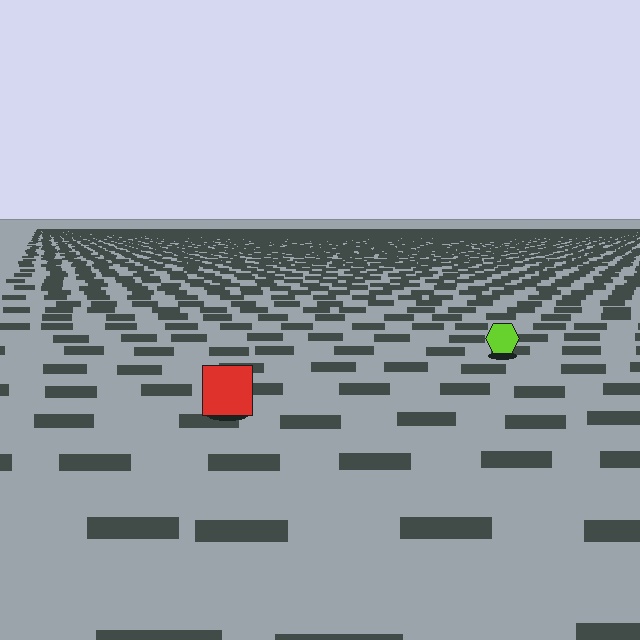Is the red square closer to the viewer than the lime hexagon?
Yes. The red square is closer — you can tell from the texture gradient: the ground texture is coarser near it.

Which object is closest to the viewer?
The red square is closest. The texture marks near it are larger and more spread out.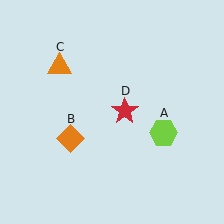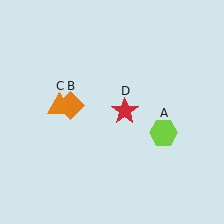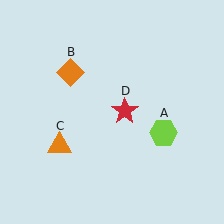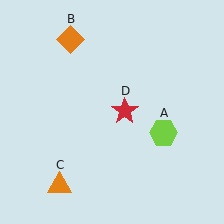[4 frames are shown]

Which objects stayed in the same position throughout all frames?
Lime hexagon (object A) and red star (object D) remained stationary.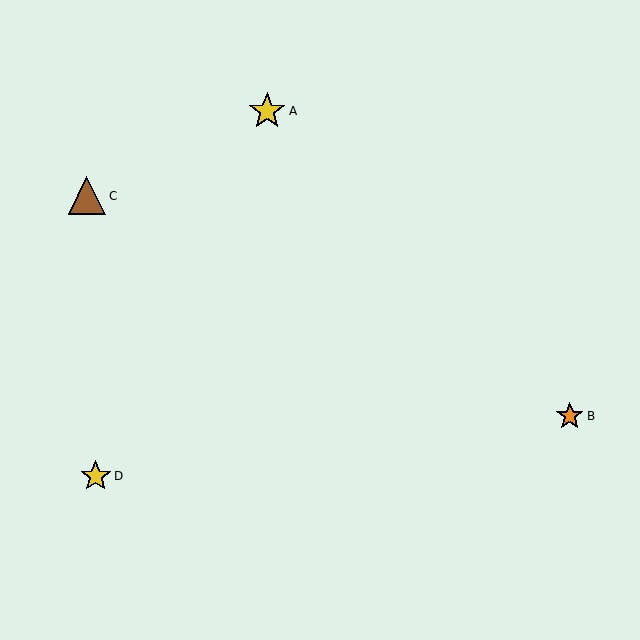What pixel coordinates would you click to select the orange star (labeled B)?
Click at (570, 416) to select the orange star B.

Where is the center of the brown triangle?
The center of the brown triangle is at (87, 196).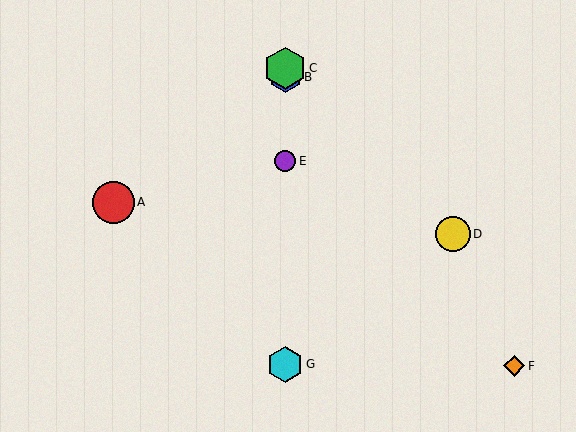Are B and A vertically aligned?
No, B is at x≈285 and A is at x≈114.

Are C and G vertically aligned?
Yes, both are at x≈285.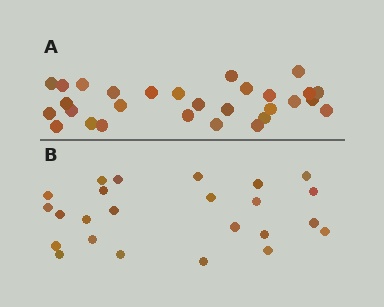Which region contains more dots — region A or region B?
Region A (the top region) has more dots.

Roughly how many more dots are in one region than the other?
Region A has about 5 more dots than region B.